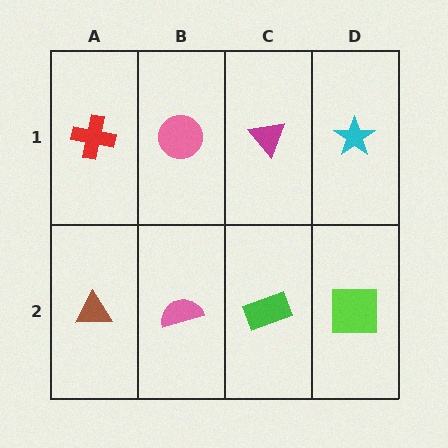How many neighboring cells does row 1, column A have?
2.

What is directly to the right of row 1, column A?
A pink circle.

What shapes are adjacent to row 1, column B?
A pink semicircle (row 2, column B), a red cross (row 1, column A), a magenta triangle (row 1, column C).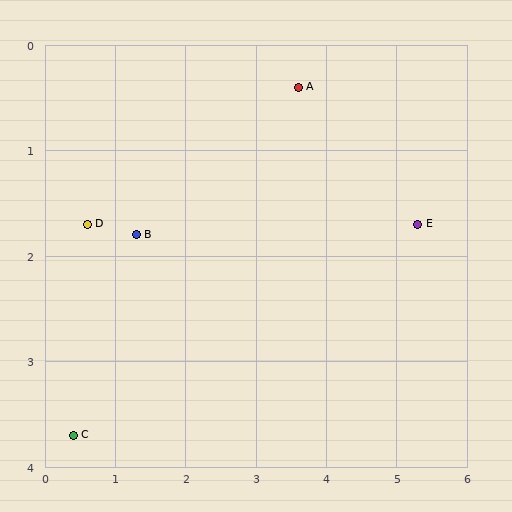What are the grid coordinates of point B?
Point B is at approximately (1.3, 1.8).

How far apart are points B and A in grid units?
Points B and A are about 2.7 grid units apart.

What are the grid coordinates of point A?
Point A is at approximately (3.6, 0.4).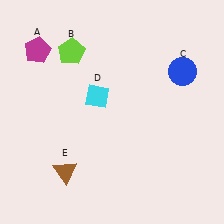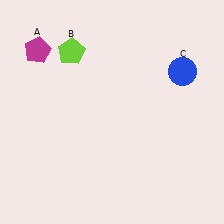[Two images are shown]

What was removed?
The cyan diamond (D), the brown triangle (E) were removed in Image 2.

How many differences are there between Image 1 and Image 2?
There are 2 differences between the two images.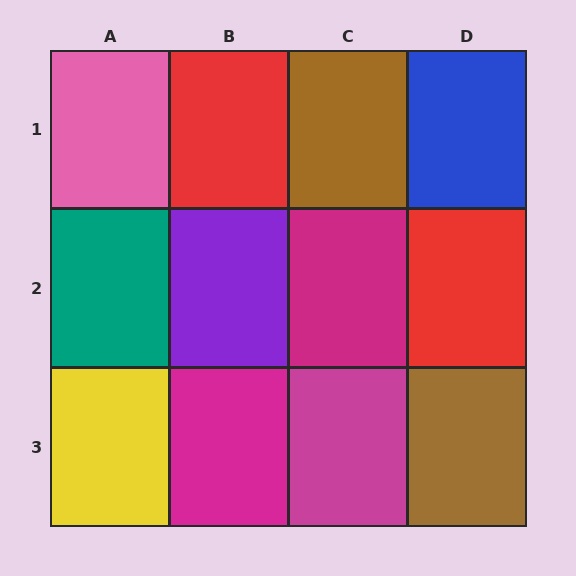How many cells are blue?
1 cell is blue.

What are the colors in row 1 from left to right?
Pink, red, brown, blue.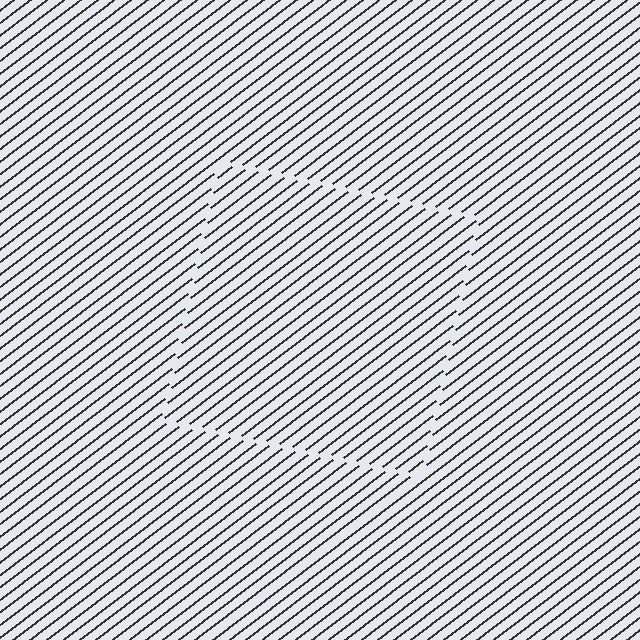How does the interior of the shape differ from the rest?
The interior of the shape contains the same grating, shifted by half a period — the contour is defined by the phase discontinuity where line-ends from the inner and outer gratings abut.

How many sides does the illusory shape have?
4 sides — the line-ends trace a square.